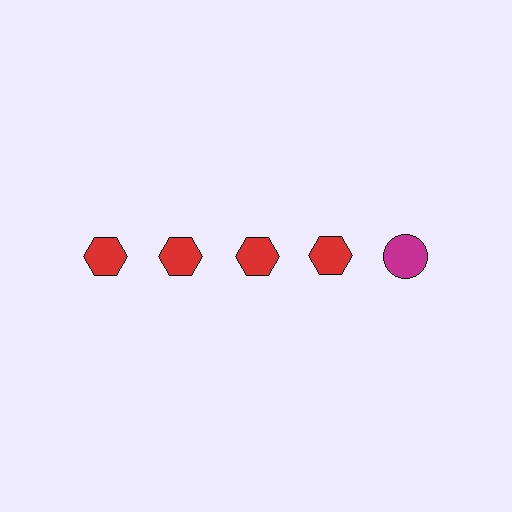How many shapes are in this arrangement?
There are 5 shapes arranged in a grid pattern.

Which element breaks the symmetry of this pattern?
The magenta circle in the top row, rightmost column breaks the symmetry. All other shapes are red hexagons.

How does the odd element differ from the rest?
It differs in both color (magenta instead of red) and shape (circle instead of hexagon).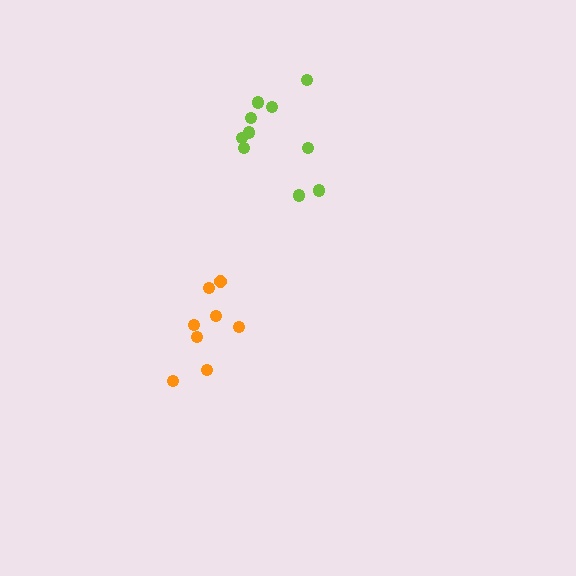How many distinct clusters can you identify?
There are 2 distinct clusters.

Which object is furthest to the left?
The orange cluster is leftmost.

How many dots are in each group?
Group 1: 8 dots, Group 2: 10 dots (18 total).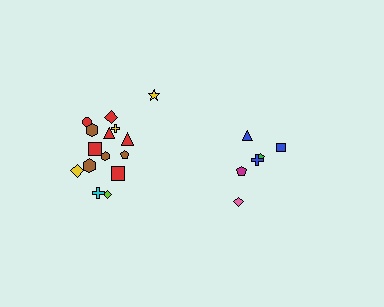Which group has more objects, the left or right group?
The left group.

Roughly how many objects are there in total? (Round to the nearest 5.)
Roughly 20 objects in total.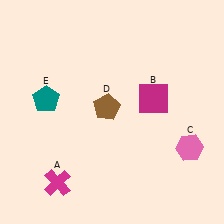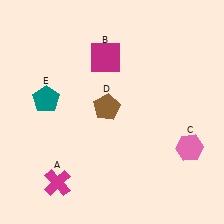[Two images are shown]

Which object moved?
The magenta square (B) moved left.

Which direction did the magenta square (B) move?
The magenta square (B) moved left.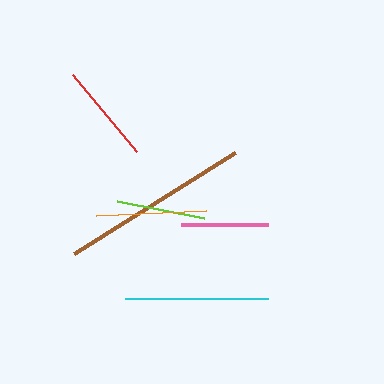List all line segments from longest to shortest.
From longest to shortest: brown, cyan, orange, red, lime, pink.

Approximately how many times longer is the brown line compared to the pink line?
The brown line is approximately 2.2 times the length of the pink line.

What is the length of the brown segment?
The brown segment is approximately 190 pixels long.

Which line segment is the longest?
The brown line is the longest at approximately 190 pixels.